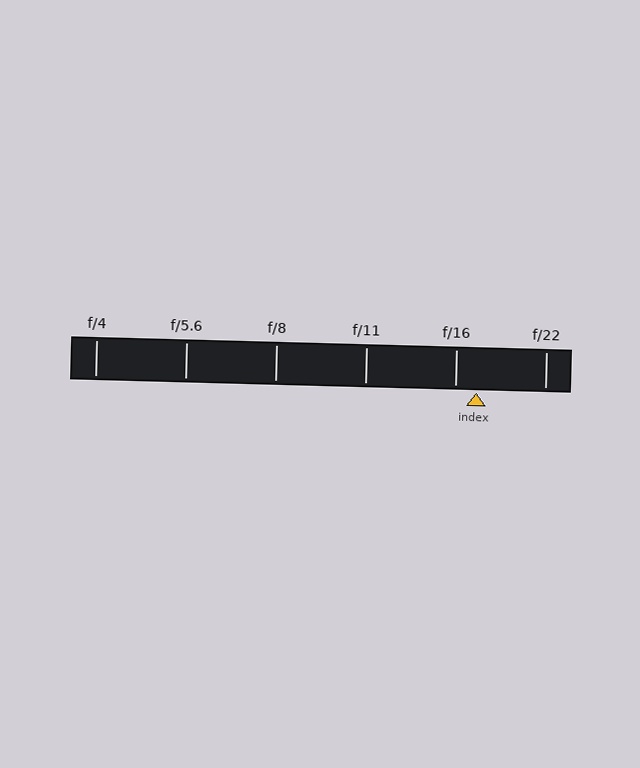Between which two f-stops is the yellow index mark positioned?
The index mark is between f/16 and f/22.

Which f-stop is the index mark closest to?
The index mark is closest to f/16.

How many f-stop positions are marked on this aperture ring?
There are 6 f-stop positions marked.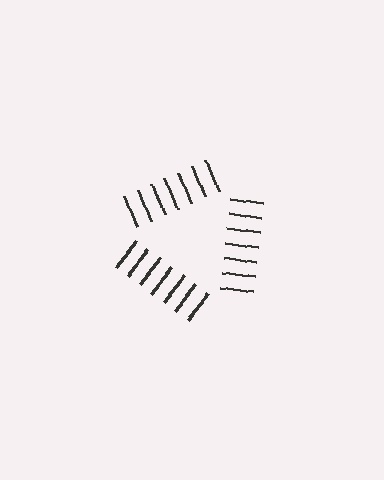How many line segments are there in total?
21 — 7 along each of the 3 edges.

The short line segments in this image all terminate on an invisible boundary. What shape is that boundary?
An illusory triangle — the line segments terminate on its edges but no continuous stroke is drawn.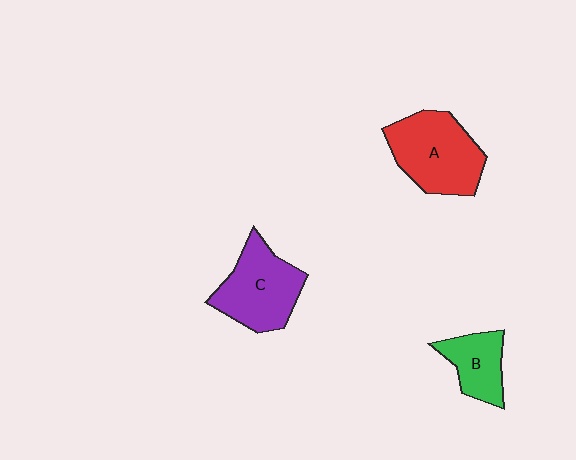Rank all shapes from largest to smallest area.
From largest to smallest: A (red), C (purple), B (green).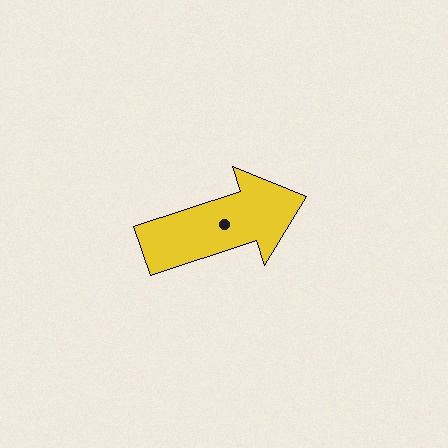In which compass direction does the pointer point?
East.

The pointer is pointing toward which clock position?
Roughly 2 o'clock.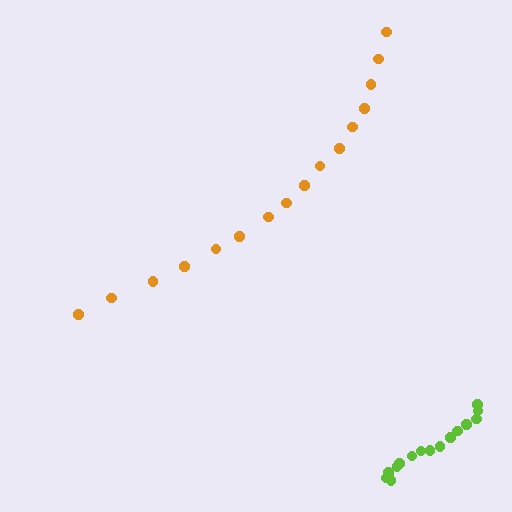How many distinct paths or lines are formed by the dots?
There are 2 distinct paths.